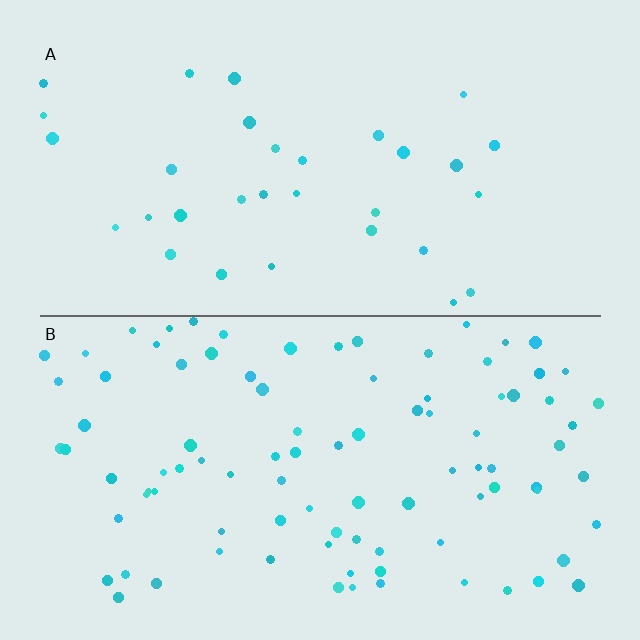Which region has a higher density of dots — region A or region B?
B (the bottom).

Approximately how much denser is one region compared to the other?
Approximately 2.9× — region B over region A.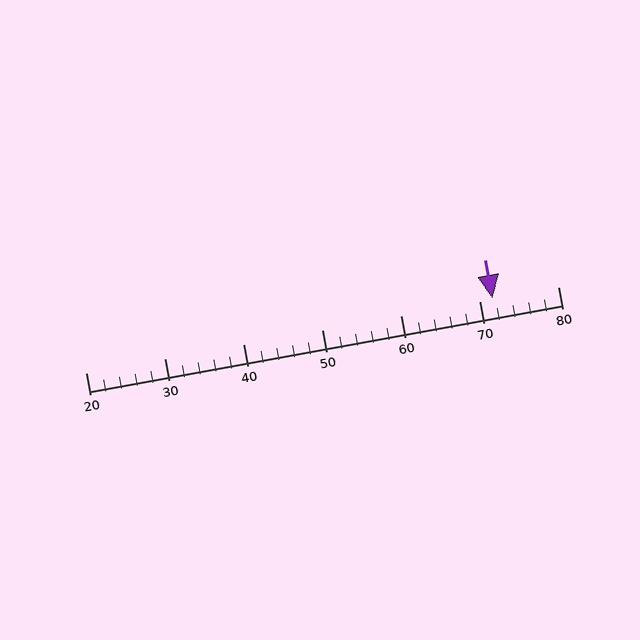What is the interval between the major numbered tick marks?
The major tick marks are spaced 10 units apart.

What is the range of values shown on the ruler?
The ruler shows values from 20 to 80.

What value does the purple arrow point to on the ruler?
The purple arrow points to approximately 72.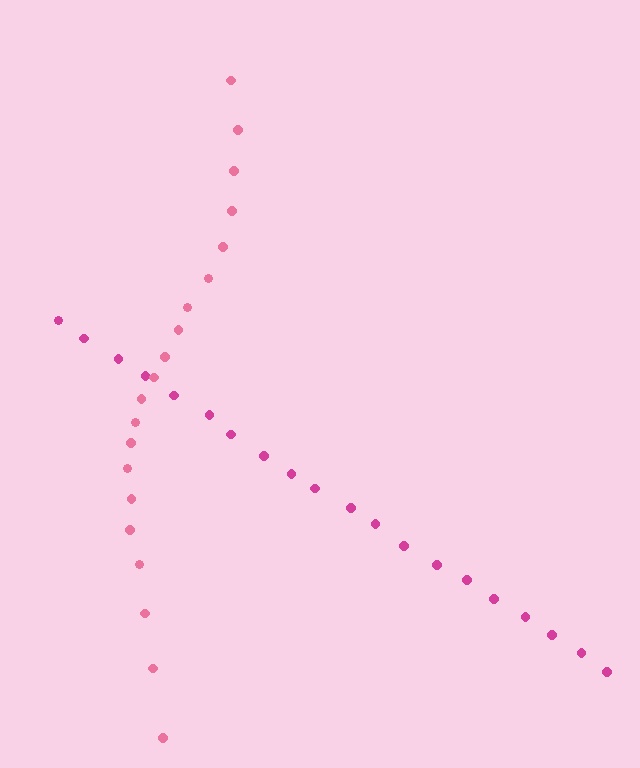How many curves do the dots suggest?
There are 2 distinct paths.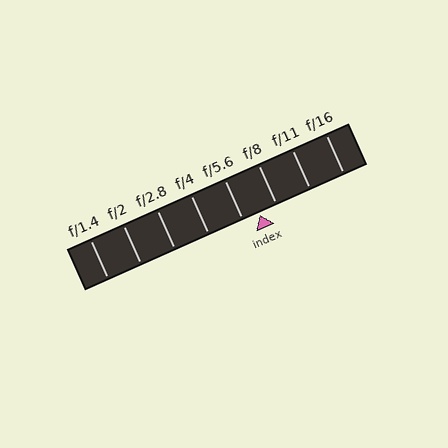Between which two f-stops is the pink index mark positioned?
The index mark is between f/5.6 and f/8.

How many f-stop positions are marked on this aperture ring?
There are 8 f-stop positions marked.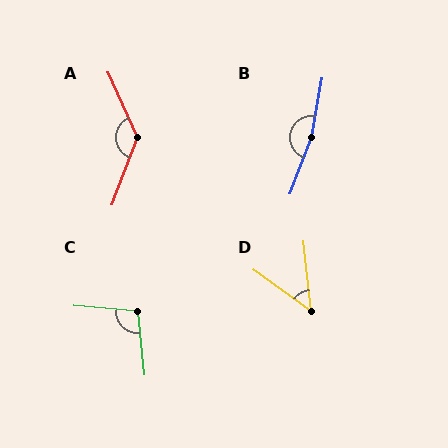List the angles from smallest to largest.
D (48°), C (100°), A (135°), B (169°).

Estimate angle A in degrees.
Approximately 135 degrees.